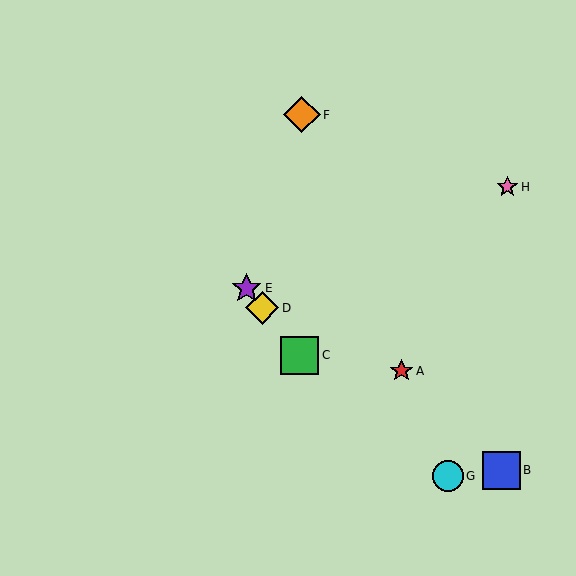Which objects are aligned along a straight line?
Objects C, D, E are aligned along a straight line.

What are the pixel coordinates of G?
Object G is at (448, 476).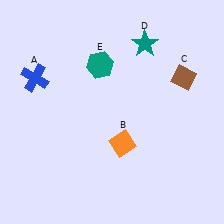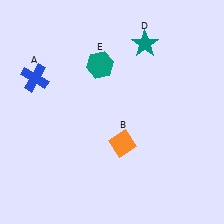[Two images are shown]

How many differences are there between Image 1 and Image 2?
There is 1 difference between the two images.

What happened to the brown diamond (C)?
The brown diamond (C) was removed in Image 2. It was in the top-right area of Image 1.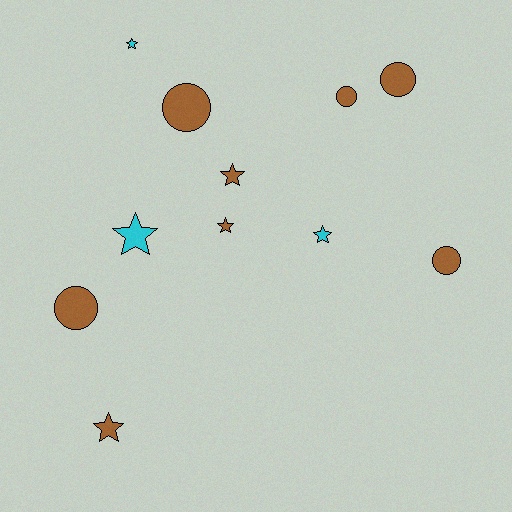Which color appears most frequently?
Brown, with 8 objects.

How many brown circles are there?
There are 5 brown circles.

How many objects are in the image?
There are 11 objects.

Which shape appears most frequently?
Star, with 6 objects.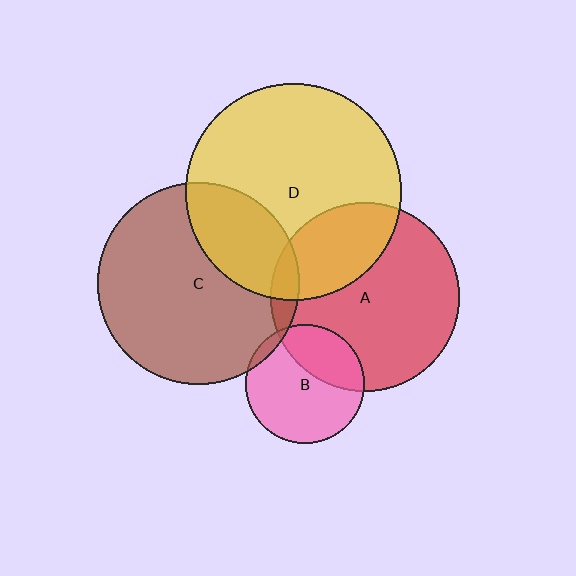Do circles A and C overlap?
Yes.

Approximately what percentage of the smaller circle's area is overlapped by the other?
Approximately 5%.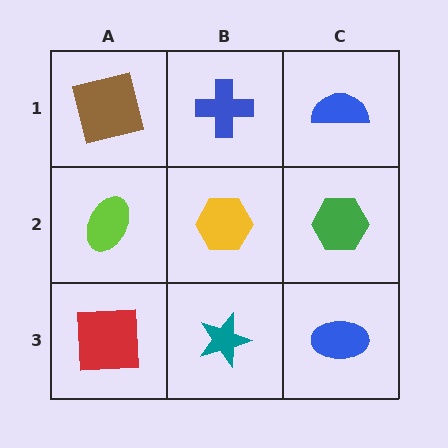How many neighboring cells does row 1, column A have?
2.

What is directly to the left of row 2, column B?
A lime ellipse.